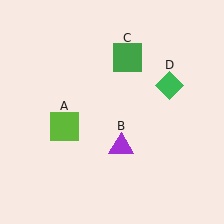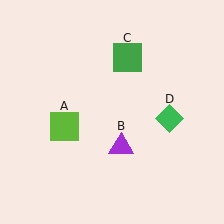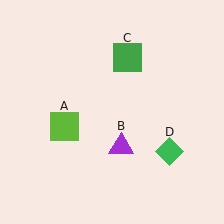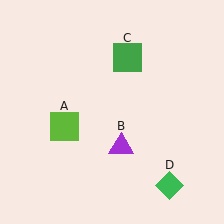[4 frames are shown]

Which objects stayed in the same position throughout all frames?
Lime square (object A) and purple triangle (object B) and green square (object C) remained stationary.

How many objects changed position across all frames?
1 object changed position: green diamond (object D).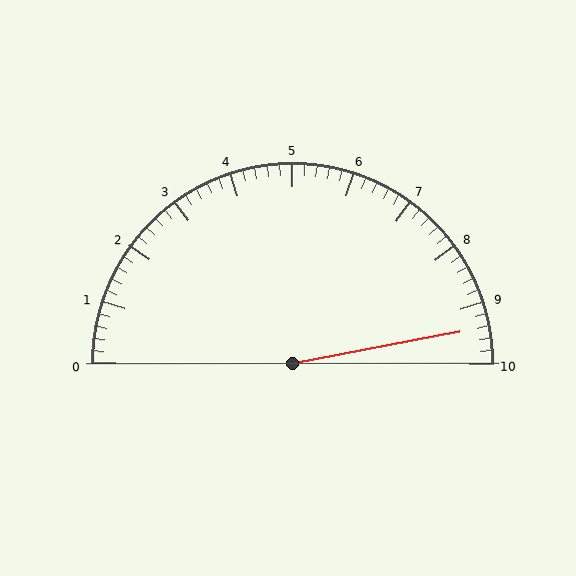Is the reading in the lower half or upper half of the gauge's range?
The reading is in the upper half of the range (0 to 10).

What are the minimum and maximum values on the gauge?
The gauge ranges from 0 to 10.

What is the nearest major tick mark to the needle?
The nearest major tick mark is 9.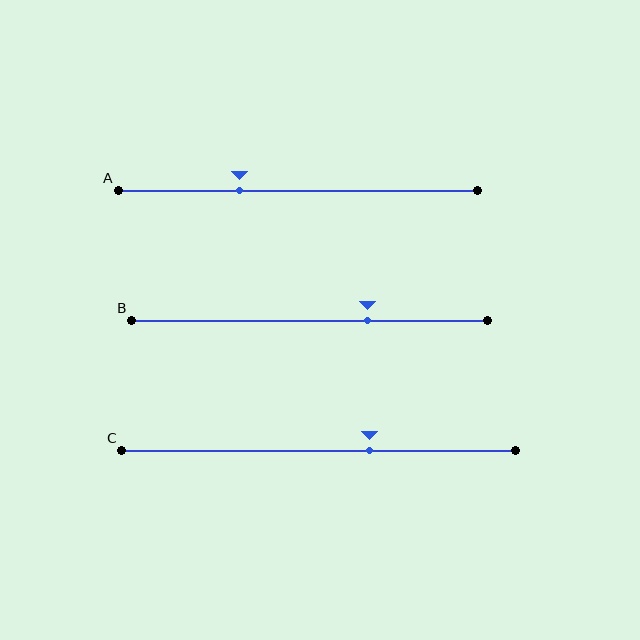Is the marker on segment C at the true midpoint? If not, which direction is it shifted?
No, the marker on segment C is shifted to the right by about 13% of the segment length.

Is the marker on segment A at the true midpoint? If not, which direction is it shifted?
No, the marker on segment A is shifted to the left by about 16% of the segment length.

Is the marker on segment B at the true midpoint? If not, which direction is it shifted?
No, the marker on segment B is shifted to the right by about 16% of the segment length.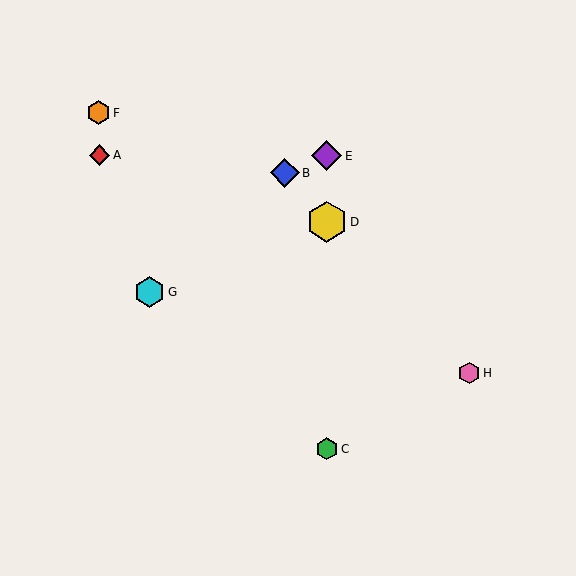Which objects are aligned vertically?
Objects C, D, E are aligned vertically.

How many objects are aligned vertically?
3 objects (C, D, E) are aligned vertically.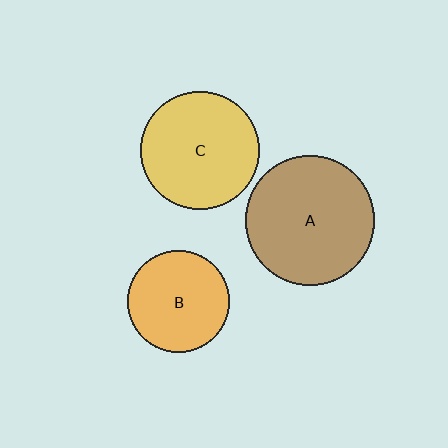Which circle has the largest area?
Circle A (brown).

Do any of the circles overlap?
No, none of the circles overlap.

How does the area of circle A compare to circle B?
Approximately 1.6 times.